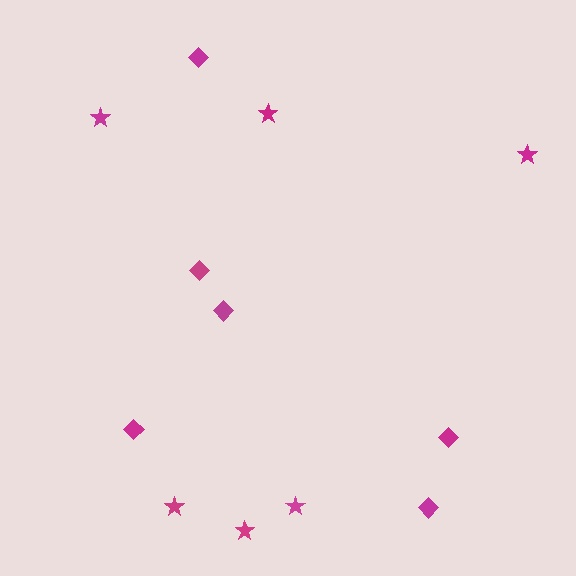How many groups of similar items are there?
There are 2 groups: one group of diamonds (6) and one group of stars (6).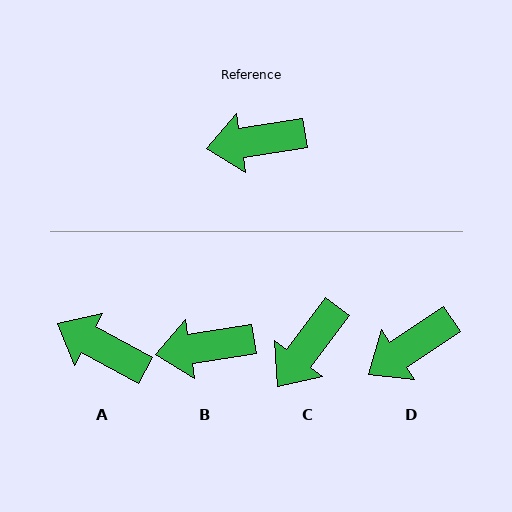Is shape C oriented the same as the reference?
No, it is off by about 44 degrees.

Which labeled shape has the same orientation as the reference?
B.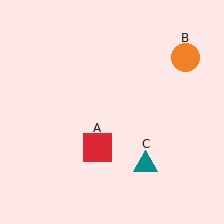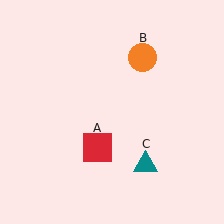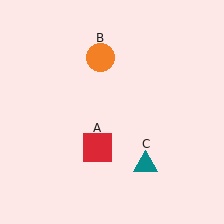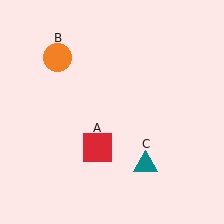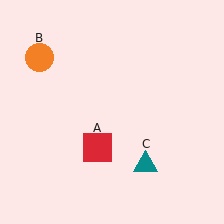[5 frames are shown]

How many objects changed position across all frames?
1 object changed position: orange circle (object B).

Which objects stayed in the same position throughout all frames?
Red square (object A) and teal triangle (object C) remained stationary.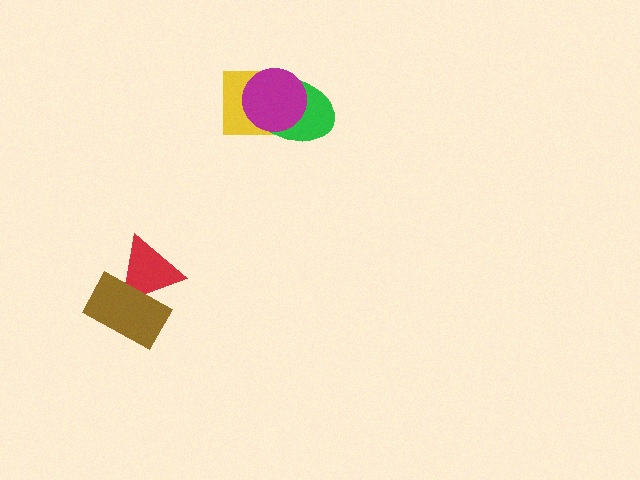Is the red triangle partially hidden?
Yes, it is partially covered by another shape.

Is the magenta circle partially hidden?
No, no other shape covers it.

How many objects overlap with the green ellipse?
2 objects overlap with the green ellipse.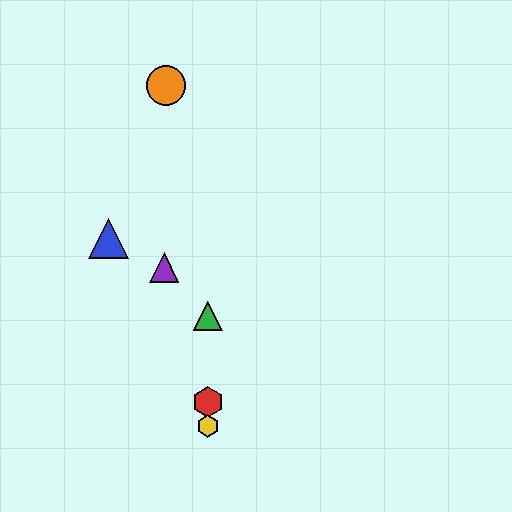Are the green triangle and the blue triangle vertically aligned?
No, the green triangle is at x≈208 and the blue triangle is at x≈108.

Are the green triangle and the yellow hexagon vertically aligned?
Yes, both are at x≈208.